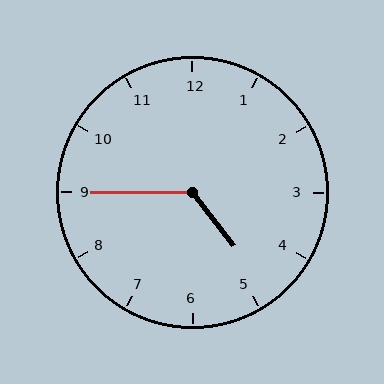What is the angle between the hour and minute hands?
Approximately 128 degrees.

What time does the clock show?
4:45.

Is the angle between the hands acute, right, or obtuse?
It is obtuse.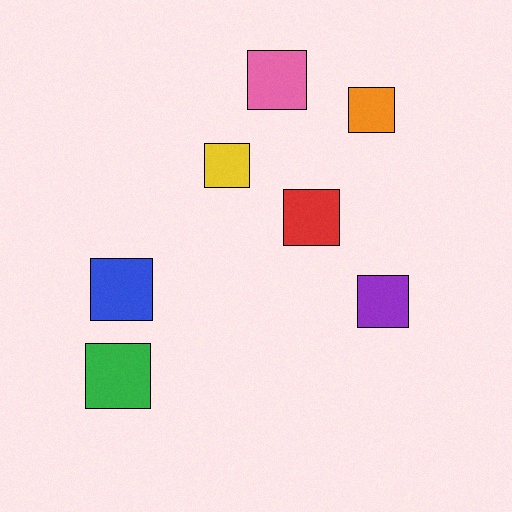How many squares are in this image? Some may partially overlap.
There are 7 squares.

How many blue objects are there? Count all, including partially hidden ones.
There is 1 blue object.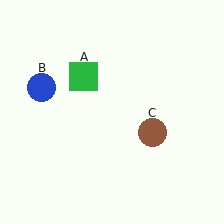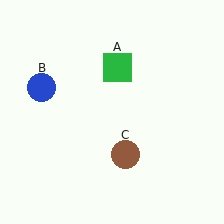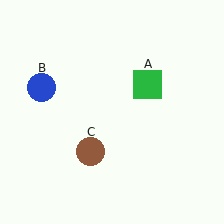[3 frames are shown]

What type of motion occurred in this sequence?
The green square (object A), brown circle (object C) rotated clockwise around the center of the scene.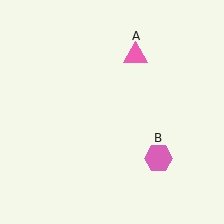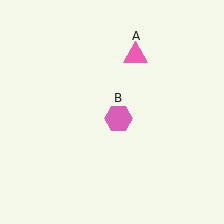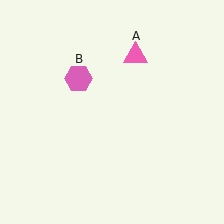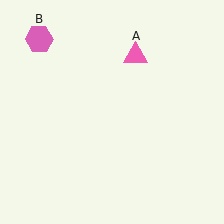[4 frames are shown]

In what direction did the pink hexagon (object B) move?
The pink hexagon (object B) moved up and to the left.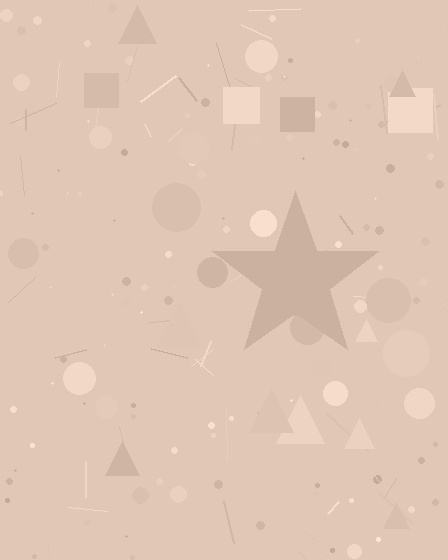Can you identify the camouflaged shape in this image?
The camouflaged shape is a star.